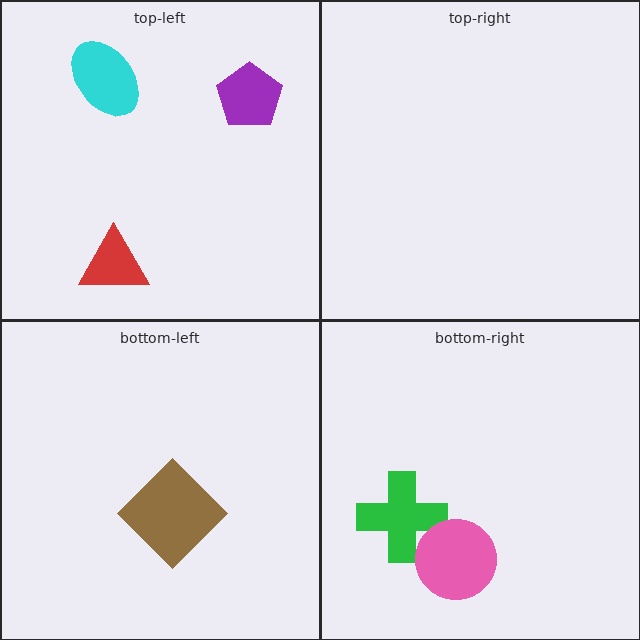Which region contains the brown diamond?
The bottom-left region.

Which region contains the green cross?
The bottom-right region.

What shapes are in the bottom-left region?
The brown diamond.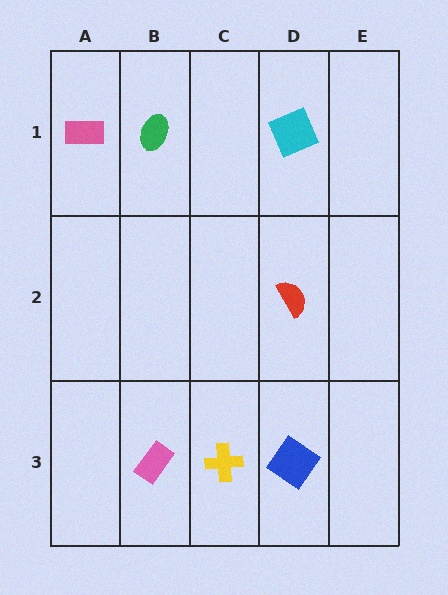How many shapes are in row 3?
3 shapes.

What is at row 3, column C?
A yellow cross.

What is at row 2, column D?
A red semicircle.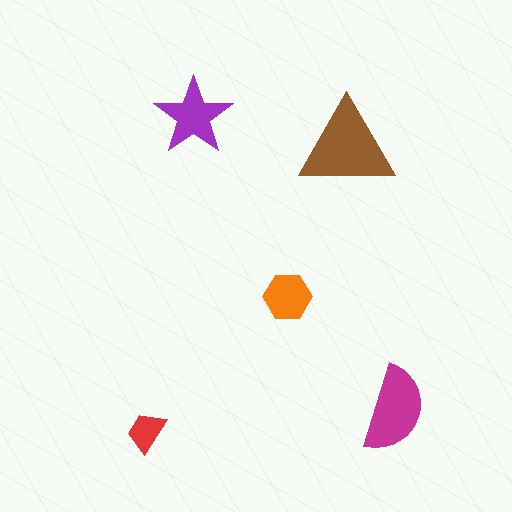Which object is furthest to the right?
The magenta semicircle is rightmost.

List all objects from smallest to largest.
The red trapezoid, the orange hexagon, the purple star, the magenta semicircle, the brown triangle.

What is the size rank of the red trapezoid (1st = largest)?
5th.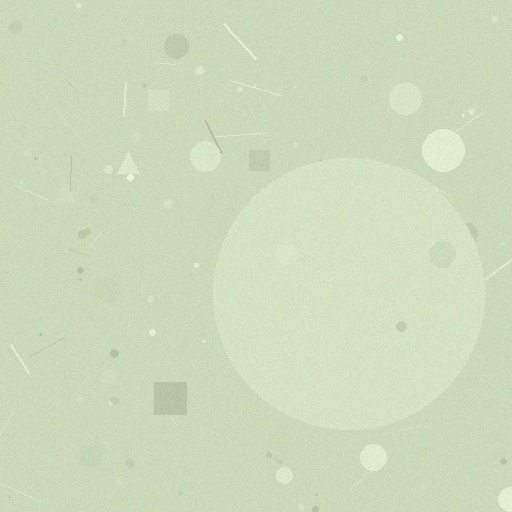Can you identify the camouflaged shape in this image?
The camouflaged shape is a circle.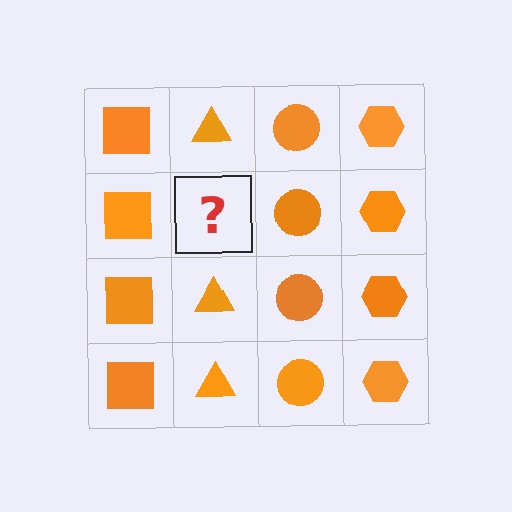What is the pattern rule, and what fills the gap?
The rule is that each column has a consistent shape. The gap should be filled with an orange triangle.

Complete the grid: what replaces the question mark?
The question mark should be replaced with an orange triangle.